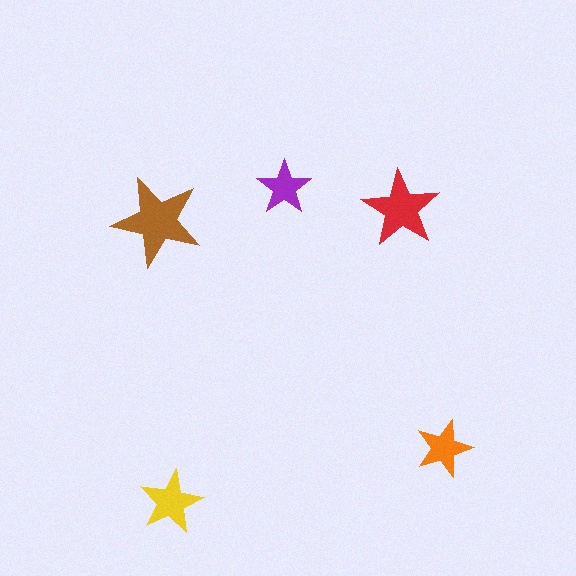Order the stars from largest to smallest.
the brown one, the red one, the yellow one, the orange one, the purple one.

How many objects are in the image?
There are 5 objects in the image.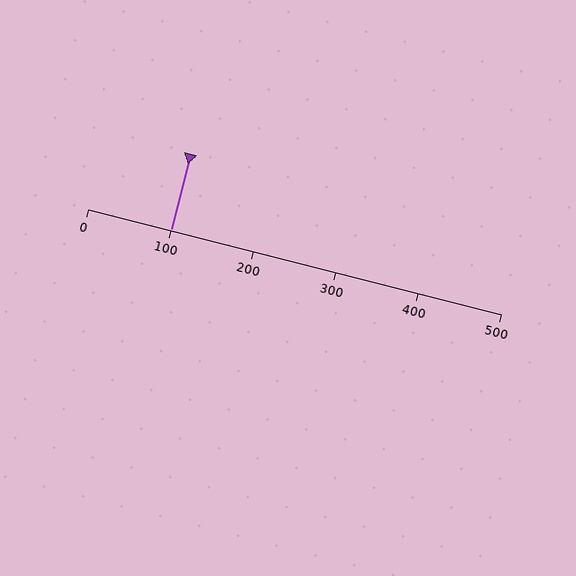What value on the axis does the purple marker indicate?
The marker indicates approximately 100.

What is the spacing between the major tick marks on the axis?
The major ticks are spaced 100 apart.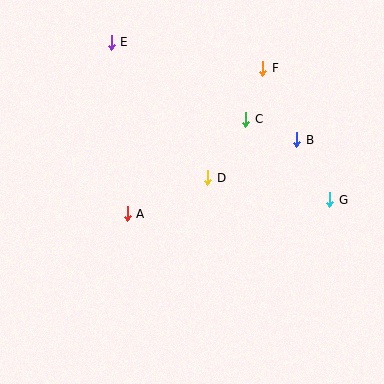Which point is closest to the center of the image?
Point D at (208, 178) is closest to the center.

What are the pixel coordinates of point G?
Point G is at (330, 200).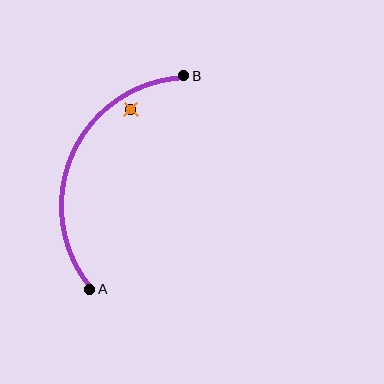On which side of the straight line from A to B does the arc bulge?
The arc bulges to the left of the straight line connecting A and B.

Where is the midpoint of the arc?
The arc midpoint is the point on the curve farthest from the straight line joining A and B. It sits to the left of that line.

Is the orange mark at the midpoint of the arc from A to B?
No — the orange mark does not lie on the arc at all. It sits slightly inside the curve.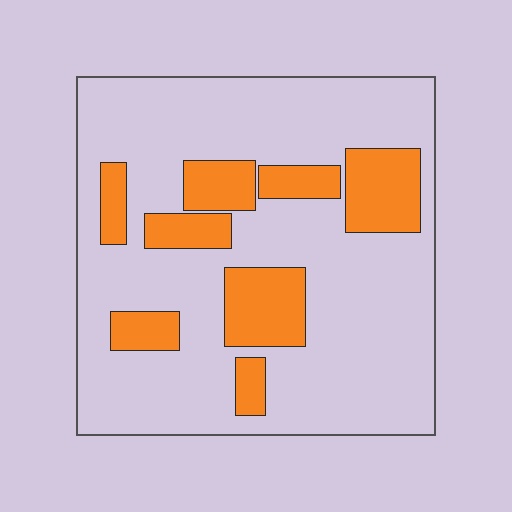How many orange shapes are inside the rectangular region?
8.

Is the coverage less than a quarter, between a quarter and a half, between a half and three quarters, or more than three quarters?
Less than a quarter.